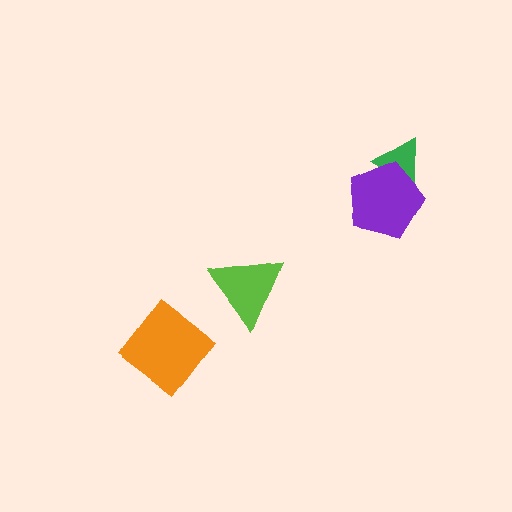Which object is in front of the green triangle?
The purple pentagon is in front of the green triangle.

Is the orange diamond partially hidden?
No, no other shape covers it.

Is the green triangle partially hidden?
Yes, it is partially covered by another shape.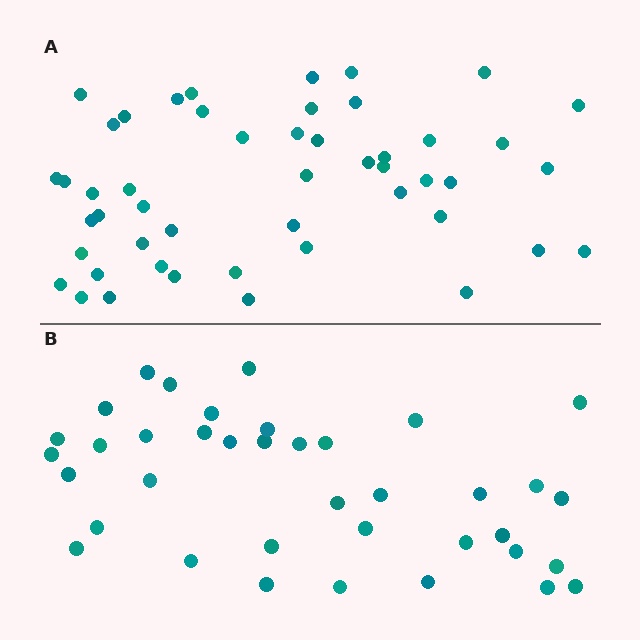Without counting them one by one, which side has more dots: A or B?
Region A (the top region) has more dots.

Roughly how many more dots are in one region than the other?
Region A has roughly 12 or so more dots than region B.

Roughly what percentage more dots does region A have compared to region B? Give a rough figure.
About 30% more.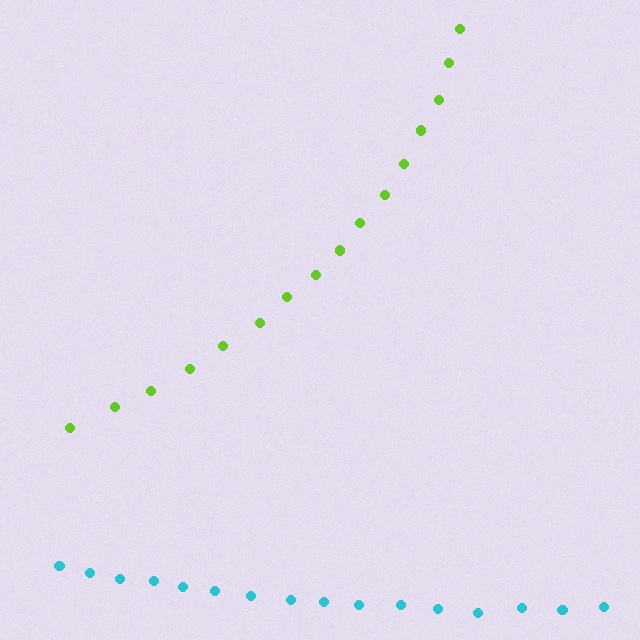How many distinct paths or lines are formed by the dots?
There are 2 distinct paths.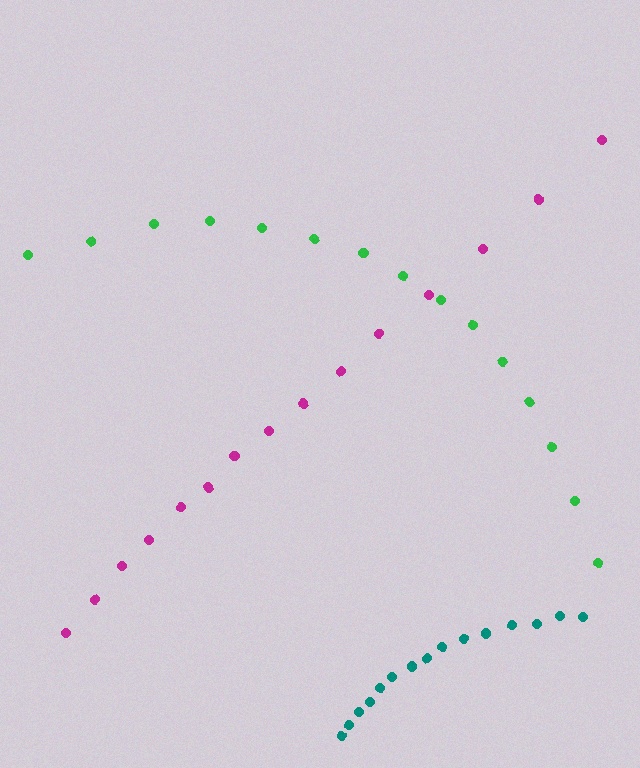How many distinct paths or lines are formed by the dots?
There are 3 distinct paths.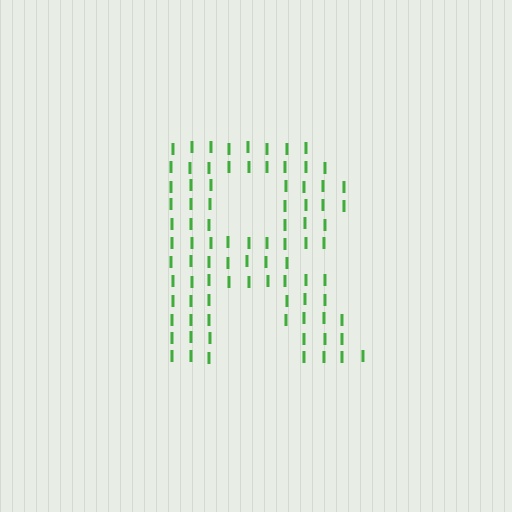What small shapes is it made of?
It is made of small letter I's.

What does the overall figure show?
The overall figure shows the letter R.